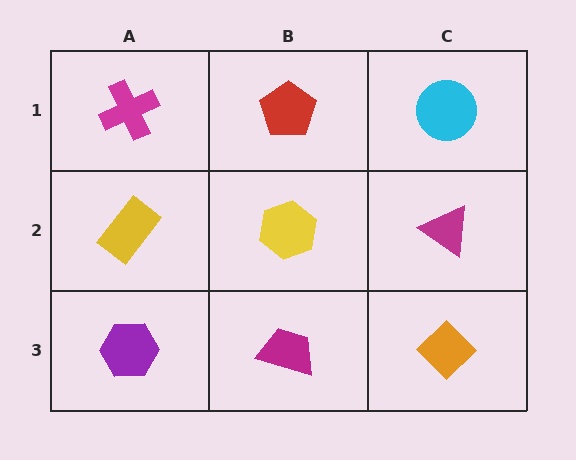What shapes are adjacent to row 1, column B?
A yellow hexagon (row 2, column B), a magenta cross (row 1, column A), a cyan circle (row 1, column C).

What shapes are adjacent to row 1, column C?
A magenta triangle (row 2, column C), a red pentagon (row 1, column B).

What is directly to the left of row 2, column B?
A yellow rectangle.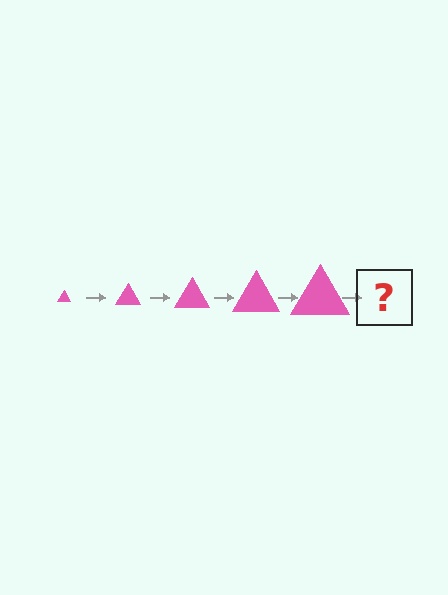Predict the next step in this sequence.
The next step is a pink triangle, larger than the previous one.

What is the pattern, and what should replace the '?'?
The pattern is that the triangle gets progressively larger each step. The '?' should be a pink triangle, larger than the previous one.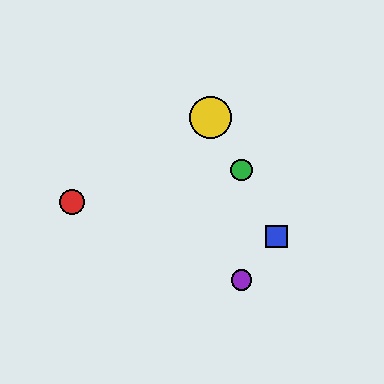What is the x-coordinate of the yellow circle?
The yellow circle is at x≈211.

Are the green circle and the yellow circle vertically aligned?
No, the green circle is at x≈242 and the yellow circle is at x≈211.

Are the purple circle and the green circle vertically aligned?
Yes, both are at x≈242.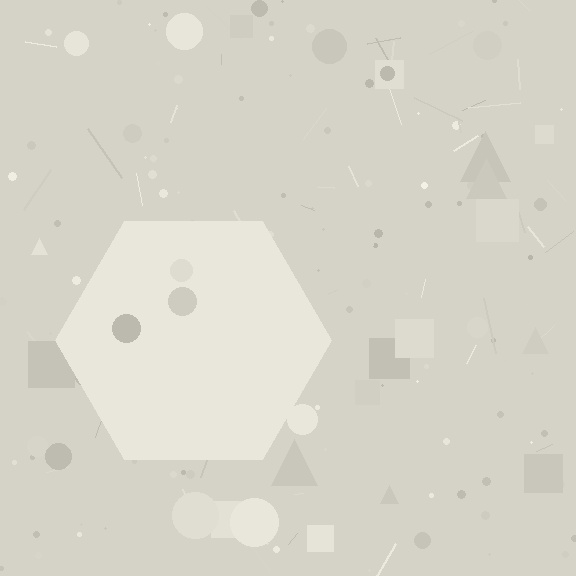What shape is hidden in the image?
A hexagon is hidden in the image.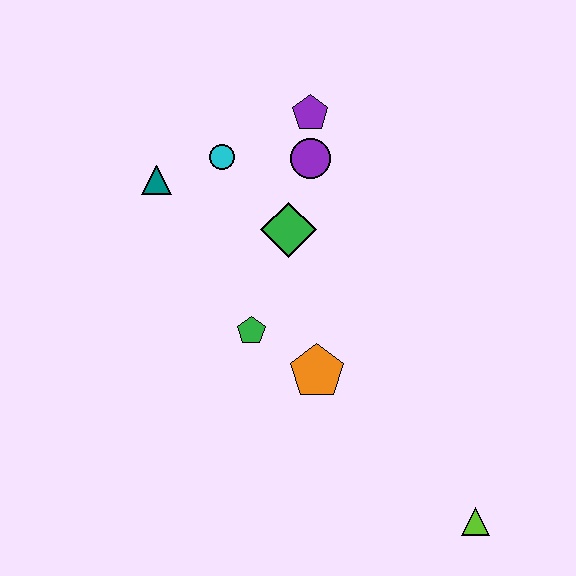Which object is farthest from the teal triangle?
The lime triangle is farthest from the teal triangle.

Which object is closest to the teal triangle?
The cyan circle is closest to the teal triangle.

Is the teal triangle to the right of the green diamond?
No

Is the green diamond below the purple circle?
Yes